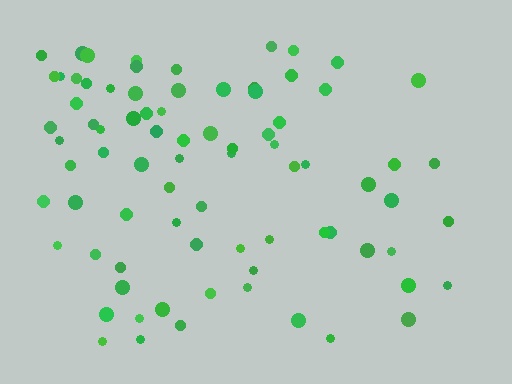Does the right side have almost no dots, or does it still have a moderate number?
Still a moderate number, just noticeably fewer than the left.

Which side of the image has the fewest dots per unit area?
The right.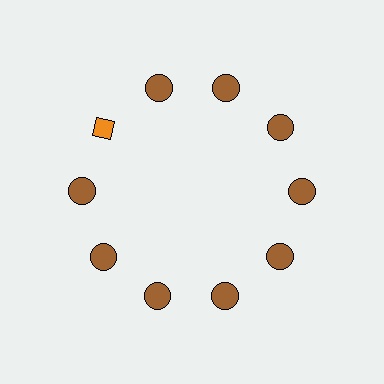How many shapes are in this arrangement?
There are 10 shapes arranged in a ring pattern.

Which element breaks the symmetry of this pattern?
The orange diamond at roughly the 10 o'clock position breaks the symmetry. All other shapes are brown circles.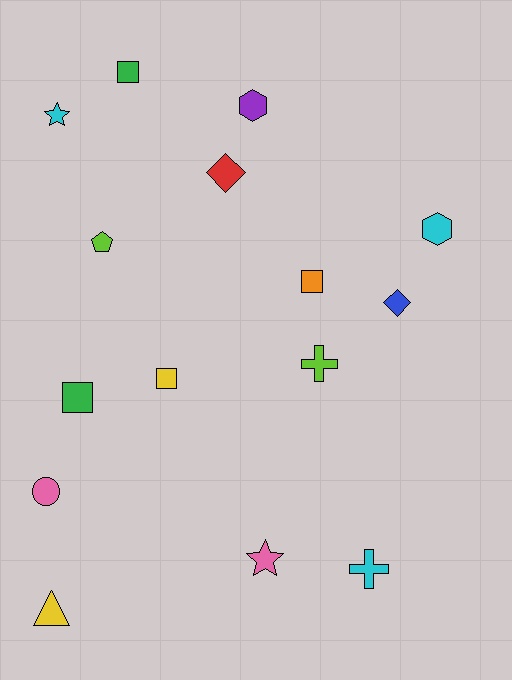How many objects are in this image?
There are 15 objects.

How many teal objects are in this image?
There are no teal objects.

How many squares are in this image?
There are 4 squares.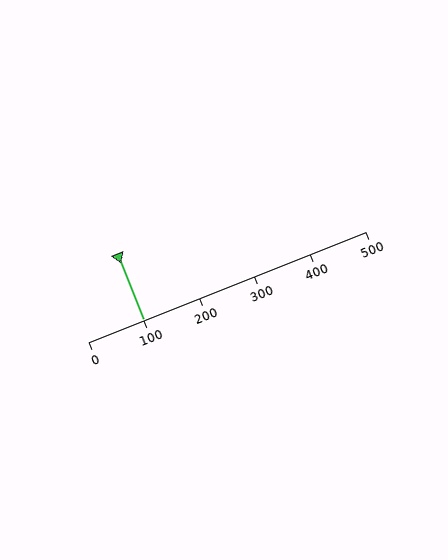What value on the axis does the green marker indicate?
The marker indicates approximately 100.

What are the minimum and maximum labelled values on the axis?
The axis runs from 0 to 500.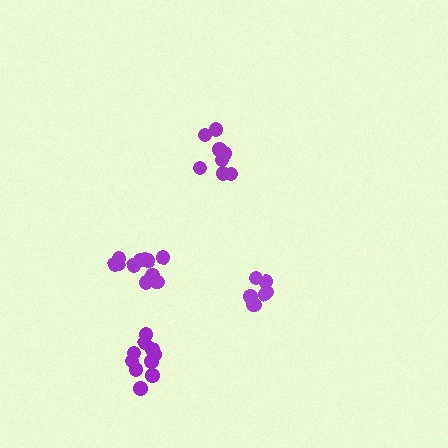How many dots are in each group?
Group 1: 12 dots, Group 2: 8 dots, Group 3: 10 dots, Group 4: 7 dots (37 total).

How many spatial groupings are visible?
There are 4 spatial groupings.